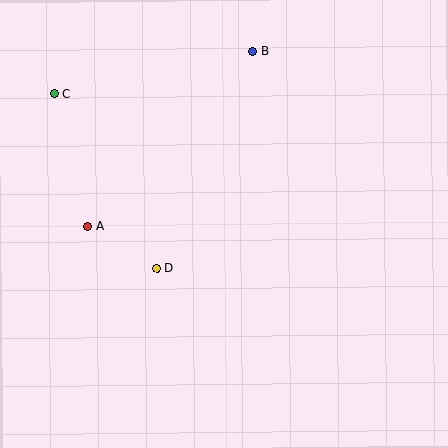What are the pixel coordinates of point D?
Point D is at (157, 268).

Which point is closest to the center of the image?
Point D at (157, 268) is closest to the center.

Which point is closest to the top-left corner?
Point C is closest to the top-left corner.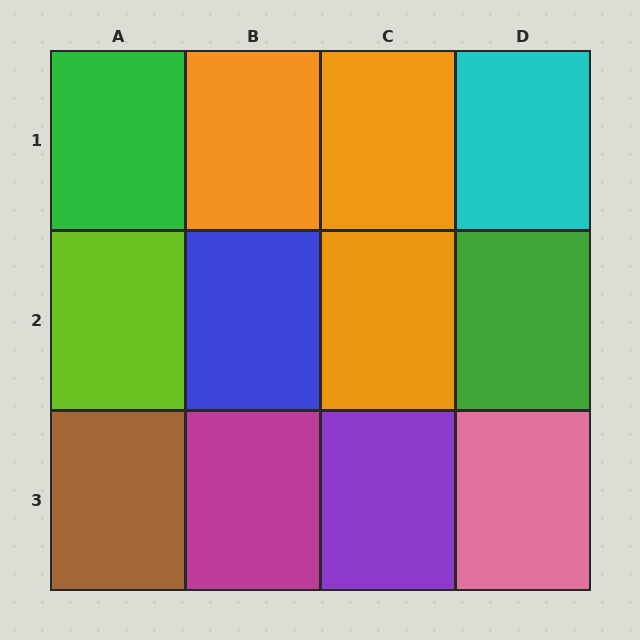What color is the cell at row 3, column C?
Purple.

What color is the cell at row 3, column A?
Brown.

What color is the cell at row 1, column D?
Cyan.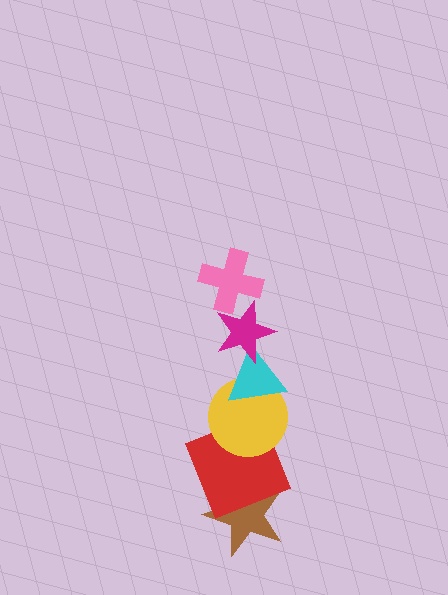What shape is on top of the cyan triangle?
The magenta star is on top of the cyan triangle.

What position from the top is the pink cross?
The pink cross is 1st from the top.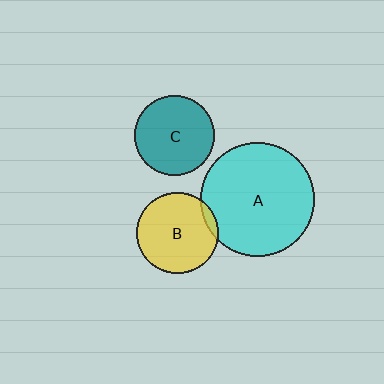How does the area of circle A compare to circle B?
Approximately 1.9 times.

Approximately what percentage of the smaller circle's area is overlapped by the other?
Approximately 5%.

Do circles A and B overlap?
Yes.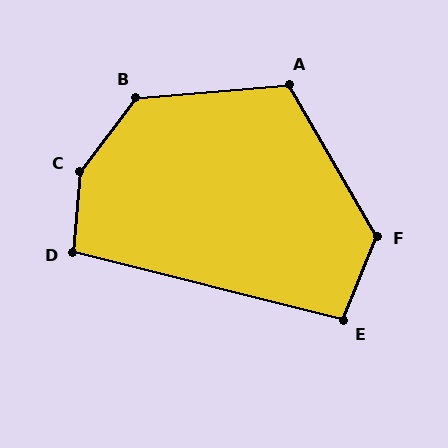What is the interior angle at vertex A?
Approximately 115 degrees (obtuse).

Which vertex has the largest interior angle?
C, at approximately 147 degrees.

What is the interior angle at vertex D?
Approximately 100 degrees (obtuse).